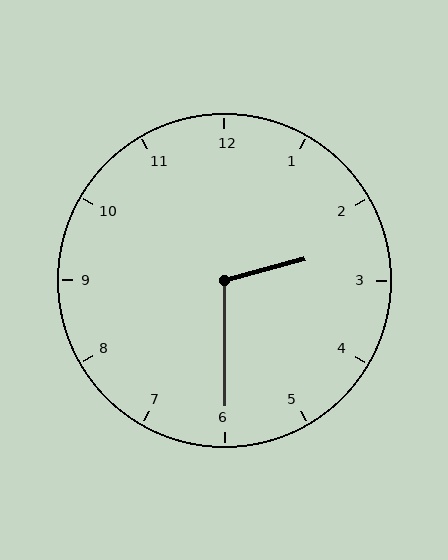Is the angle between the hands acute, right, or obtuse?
It is obtuse.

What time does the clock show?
2:30.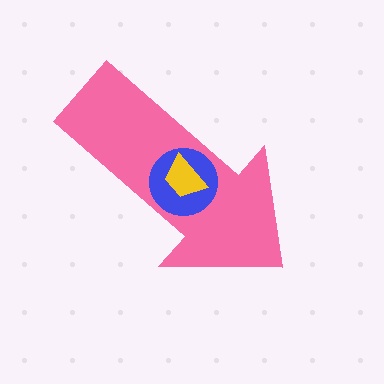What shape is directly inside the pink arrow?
The blue circle.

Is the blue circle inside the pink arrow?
Yes.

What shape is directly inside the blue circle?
The yellow trapezoid.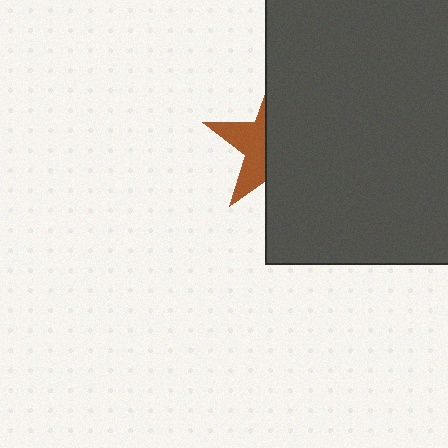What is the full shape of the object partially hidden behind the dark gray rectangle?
The partially hidden object is a brown star.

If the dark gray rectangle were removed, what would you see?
You would see the complete brown star.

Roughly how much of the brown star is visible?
A small part of it is visible (roughly 38%).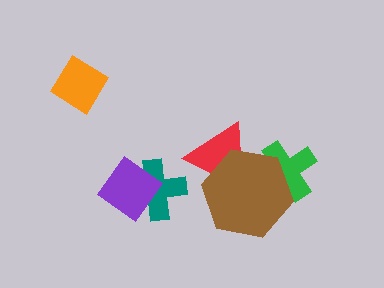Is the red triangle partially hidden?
Yes, it is partially covered by another shape.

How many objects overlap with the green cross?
1 object overlaps with the green cross.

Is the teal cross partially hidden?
Yes, it is partially covered by another shape.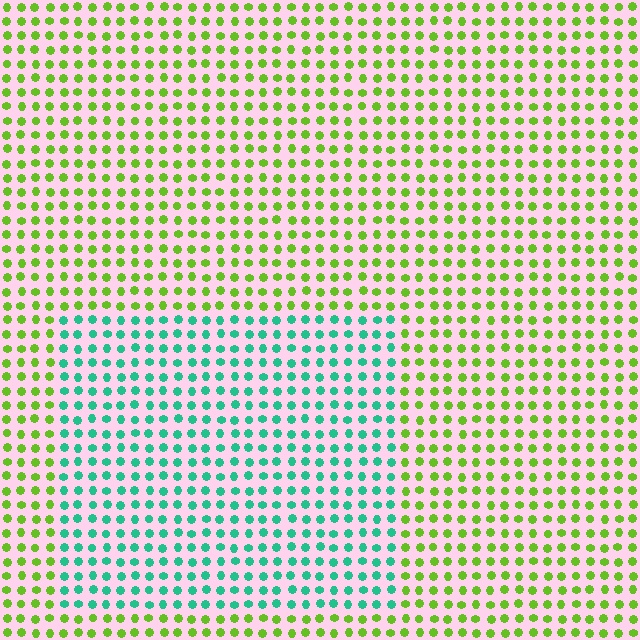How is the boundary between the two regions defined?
The boundary is defined purely by a slight shift in hue (about 65 degrees). Spacing, size, and orientation are identical on both sides.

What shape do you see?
I see a rectangle.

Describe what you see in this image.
The image is filled with small lime elements in a uniform arrangement. A rectangle-shaped region is visible where the elements are tinted to a slightly different hue, forming a subtle color boundary.